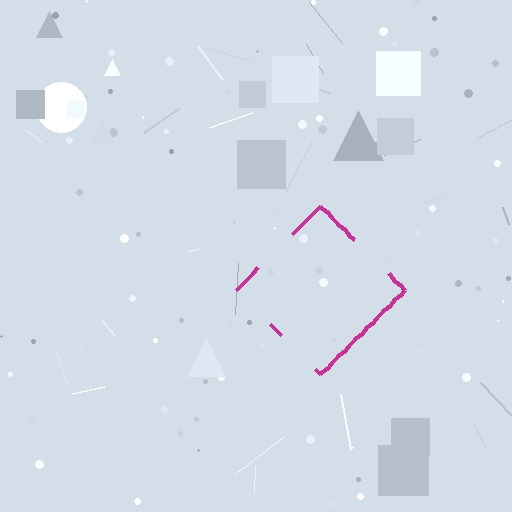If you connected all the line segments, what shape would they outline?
They would outline a diamond.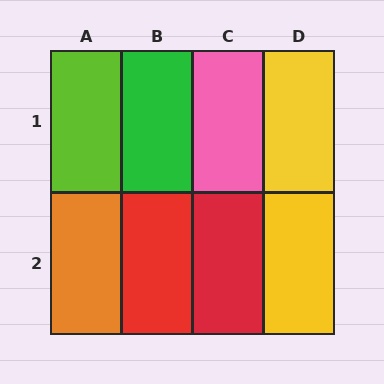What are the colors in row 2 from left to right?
Orange, red, red, yellow.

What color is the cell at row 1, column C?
Pink.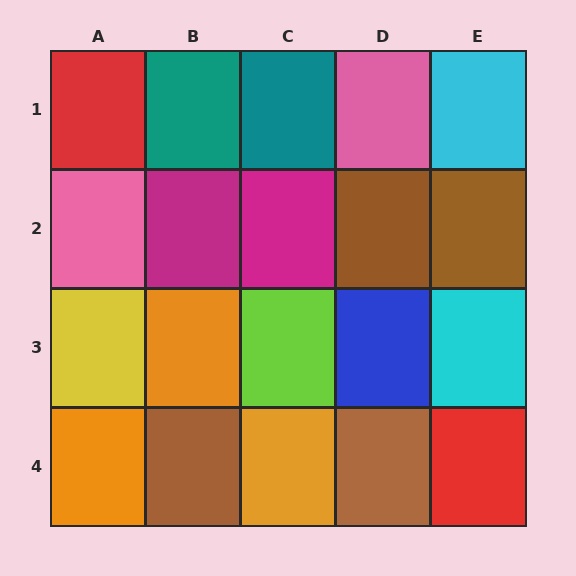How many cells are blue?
1 cell is blue.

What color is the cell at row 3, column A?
Yellow.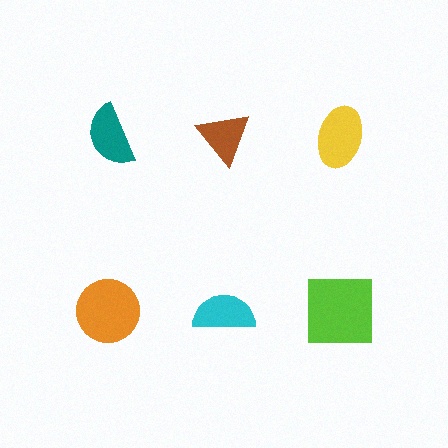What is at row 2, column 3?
A lime square.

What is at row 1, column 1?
A teal semicircle.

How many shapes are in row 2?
3 shapes.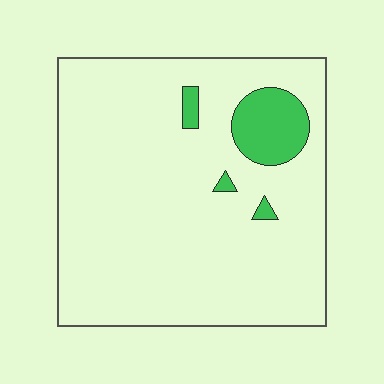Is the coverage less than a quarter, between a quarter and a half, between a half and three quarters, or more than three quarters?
Less than a quarter.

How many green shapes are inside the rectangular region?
4.